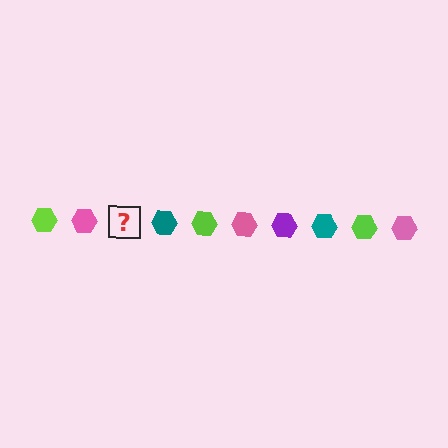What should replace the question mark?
The question mark should be replaced with a purple hexagon.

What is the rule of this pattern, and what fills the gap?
The rule is that the pattern cycles through lime, pink, purple, teal hexagons. The gap should be filled with a purple hexagon.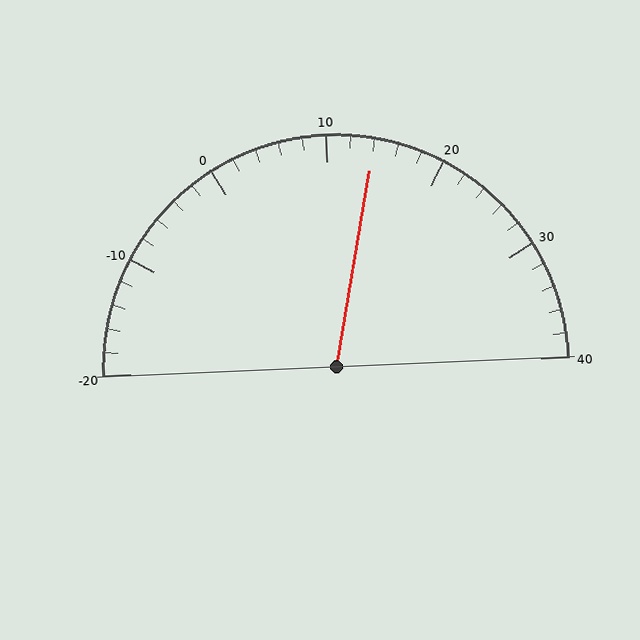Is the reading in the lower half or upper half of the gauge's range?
The reading is in the upper half of the range (-20 to 40).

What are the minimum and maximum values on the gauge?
The gauge ranges from -20 to 40.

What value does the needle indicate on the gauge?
The needle indicates approximately 14.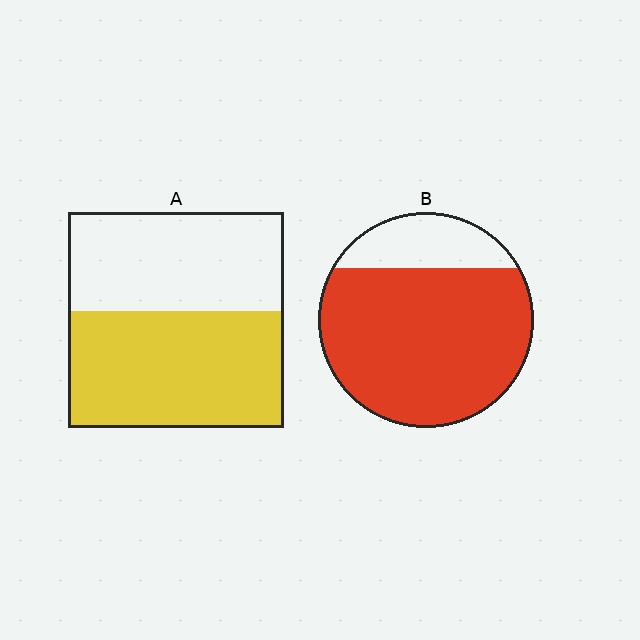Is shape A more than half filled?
Yes.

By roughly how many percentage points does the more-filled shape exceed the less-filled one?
By roughly 25 percentage points (B over A).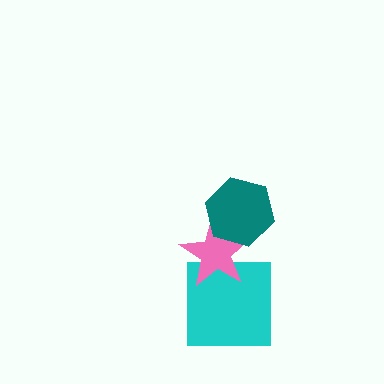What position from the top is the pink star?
The pink star is 2nd from the top.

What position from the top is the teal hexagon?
The teal hexagon is 1st from the top.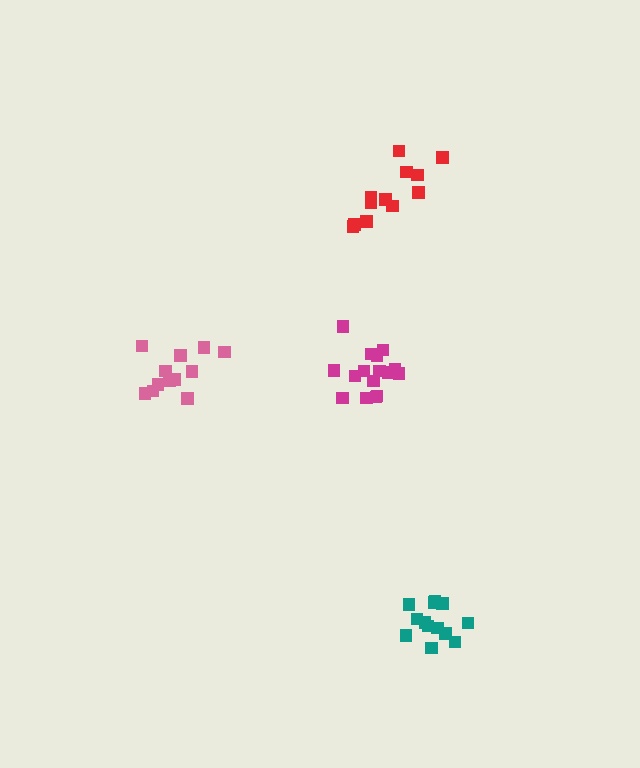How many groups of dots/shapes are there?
There are 4 groups.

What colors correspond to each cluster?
The clusters are colored: red, pink, magenta, teal.